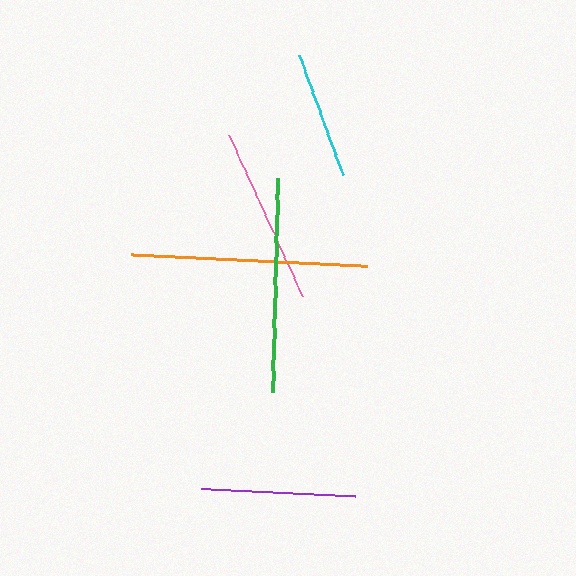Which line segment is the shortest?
The cyan line is the shortest at approximately 128 pixels.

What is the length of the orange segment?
The orange segment is approximately 236 pixels long.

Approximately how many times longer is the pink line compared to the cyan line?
The pink line is approximately 1.4 times the length of the cyan line.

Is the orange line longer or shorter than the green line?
The orange line is longer than the green line.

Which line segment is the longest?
The orange line is the longest at approximately 236 pixels.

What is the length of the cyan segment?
The cyan segment is approximately 128 pixels long.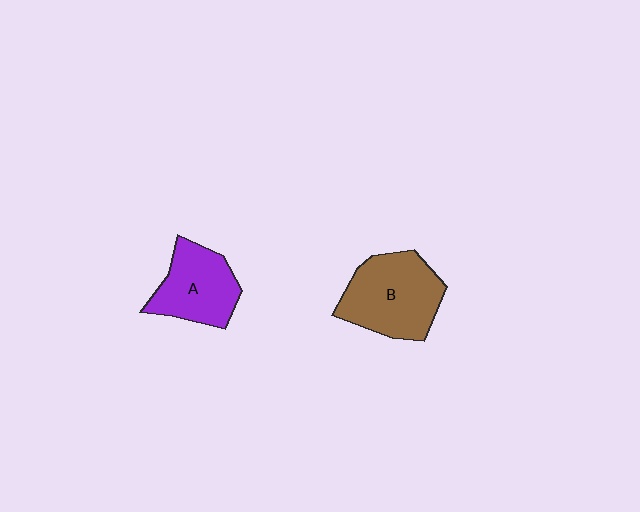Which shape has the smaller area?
Shape A (purple).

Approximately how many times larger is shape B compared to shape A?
Approximately 1.3 times.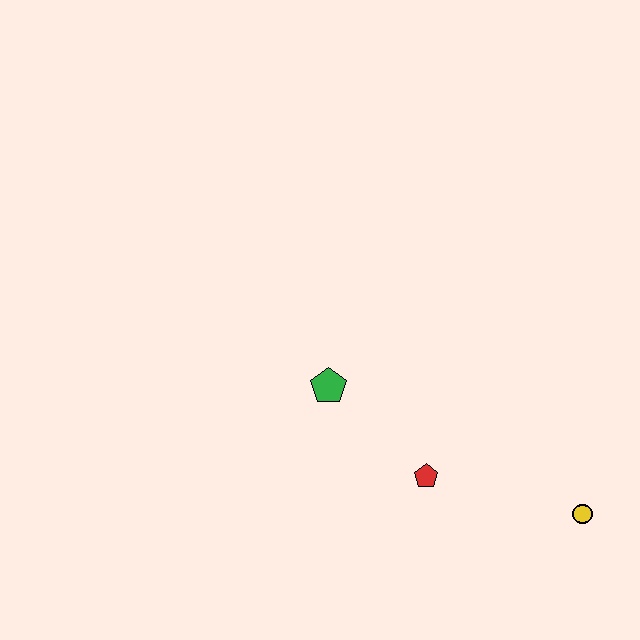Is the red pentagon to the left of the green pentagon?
No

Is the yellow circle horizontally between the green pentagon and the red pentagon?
No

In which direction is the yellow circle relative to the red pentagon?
The yellow circle is to the right of the red pentagon.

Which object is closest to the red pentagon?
The green pentagon is closest to the red pentagon.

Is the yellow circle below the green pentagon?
Yes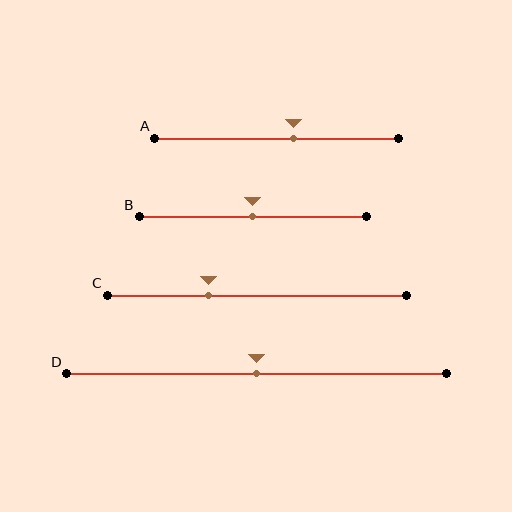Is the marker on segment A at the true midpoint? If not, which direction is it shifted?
No, the marker on segment A is shifted to the right by about 7% of the segment length.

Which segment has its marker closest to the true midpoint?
Segment B has its marker closest to the true midpoint.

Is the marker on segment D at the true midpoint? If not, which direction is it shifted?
Yes, the marker on segment D is at the true midpoint.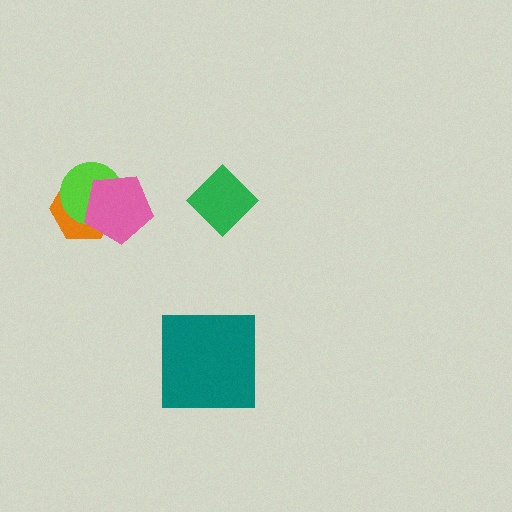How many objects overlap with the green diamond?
0 objects overlap with the green diamond.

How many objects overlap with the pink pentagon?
2 objects overlap with the pink pentagon.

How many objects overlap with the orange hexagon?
2 objects overlap with the orange hexagon.